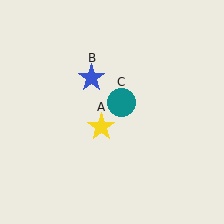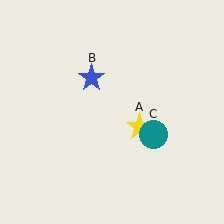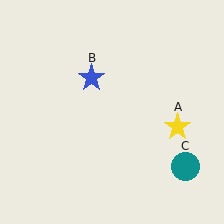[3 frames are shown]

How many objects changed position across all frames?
2 objects changed position: yellow star (object A), teal circle (object C).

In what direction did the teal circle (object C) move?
The teal circle (object C) moved down and to the right.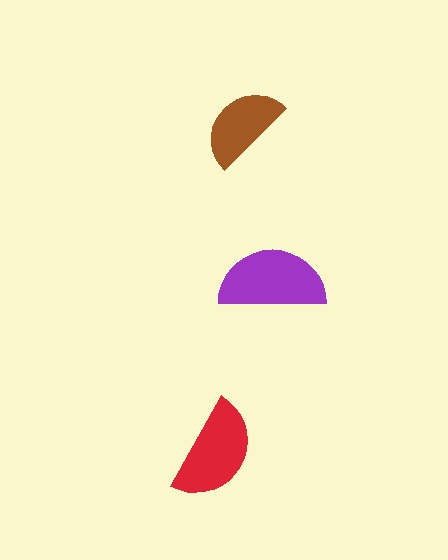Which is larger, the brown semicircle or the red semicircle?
The red one.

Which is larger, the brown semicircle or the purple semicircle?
The purple one.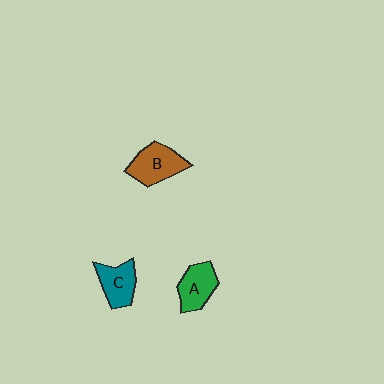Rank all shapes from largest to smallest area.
From largest to smallest: B (brown), A (green), C (teal).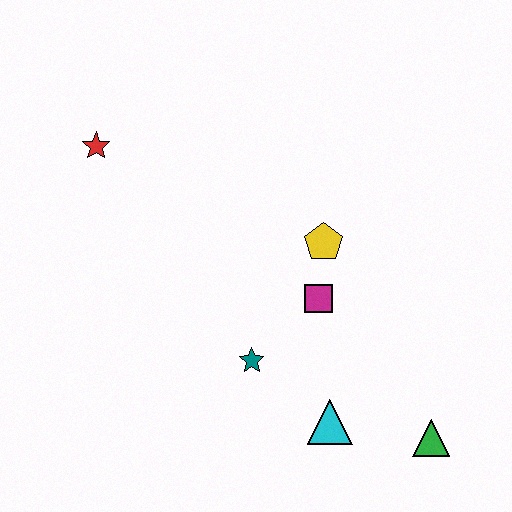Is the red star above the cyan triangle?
Yes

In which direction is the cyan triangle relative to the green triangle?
The cyan triangle is to the left of the green triangle.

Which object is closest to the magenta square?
The yellow pentagon is closest to the magenta square.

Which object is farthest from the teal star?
The red star is farthest from the teal star.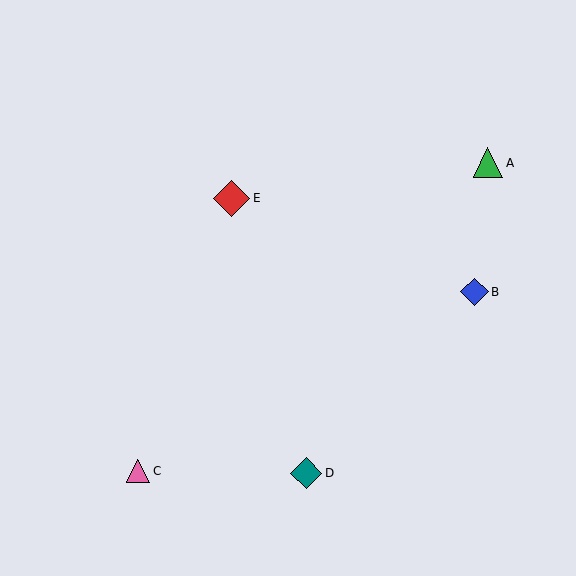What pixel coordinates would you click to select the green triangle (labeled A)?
Click at (488, 163) to select the green triangle A.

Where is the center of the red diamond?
The center of the red diamond is at (232, 198).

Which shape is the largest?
The red diamond (labeled E) is the largest.